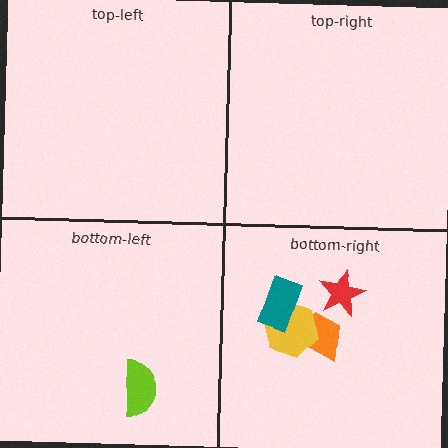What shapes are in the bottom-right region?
The red star, the orange trapezoid, the yellow hexagon, the teal rectangle.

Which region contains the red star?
The bottom-right region.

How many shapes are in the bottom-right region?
4.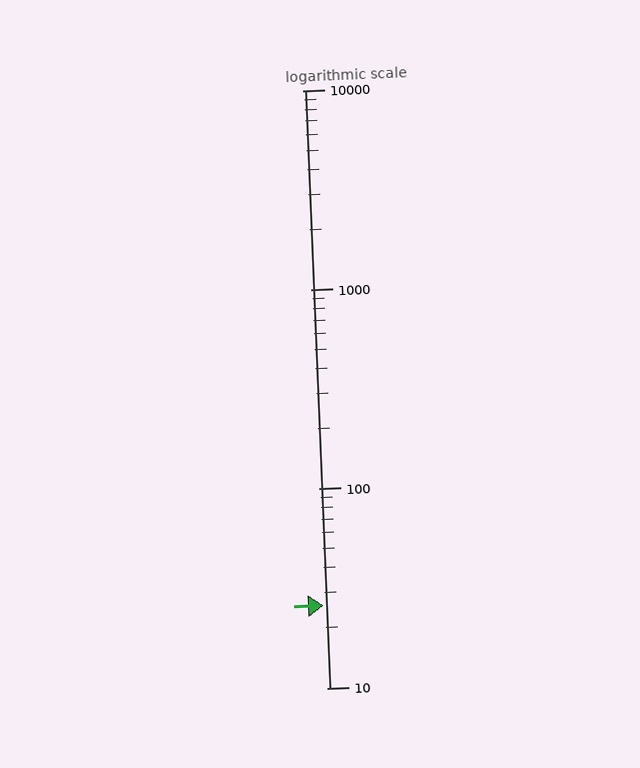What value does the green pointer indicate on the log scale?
The pointer indicates approximately 26.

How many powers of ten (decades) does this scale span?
The scale spans 3 decades, from 10 to 10000.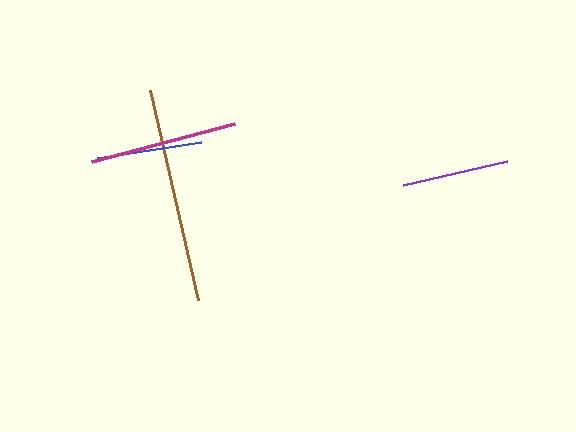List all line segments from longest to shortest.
From longest to shortest: brown, magenta, purple, blue.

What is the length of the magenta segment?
The magenta segment is approximately 148 pixels long.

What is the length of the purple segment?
The purple segment is approximately 107 pixels long.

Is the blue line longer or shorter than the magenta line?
The magenta line is longer than the blue line.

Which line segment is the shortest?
The blue line is the shortest at approximately 105 pixels.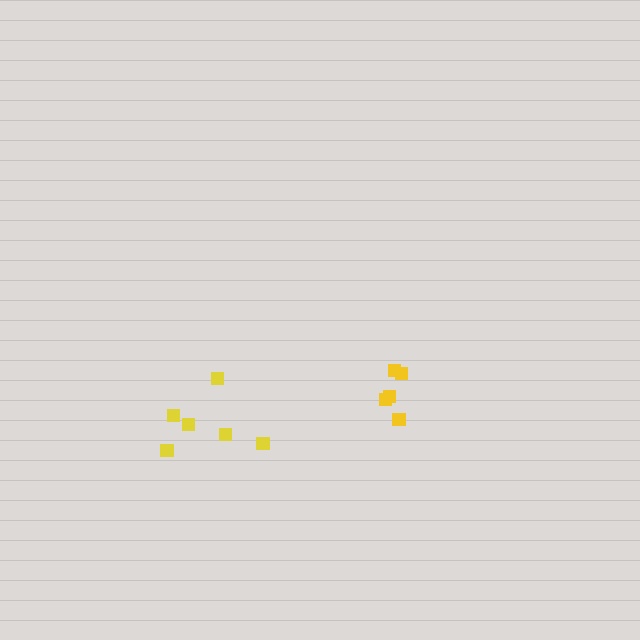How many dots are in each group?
Group 1: 5 dots, Group 2: 6 dots (11 total).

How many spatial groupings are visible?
There are 2 spatial groupings.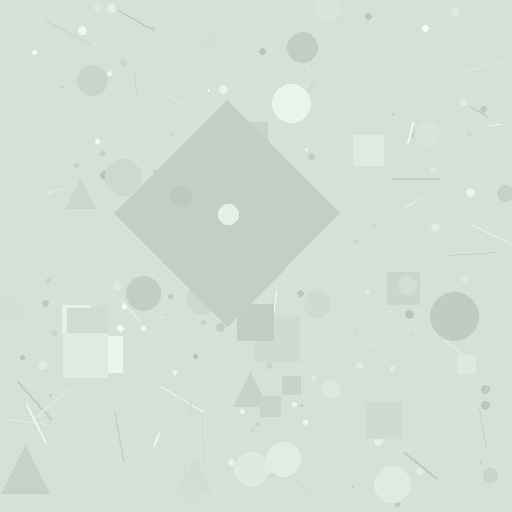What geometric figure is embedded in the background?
A diamond is embedded in the background.